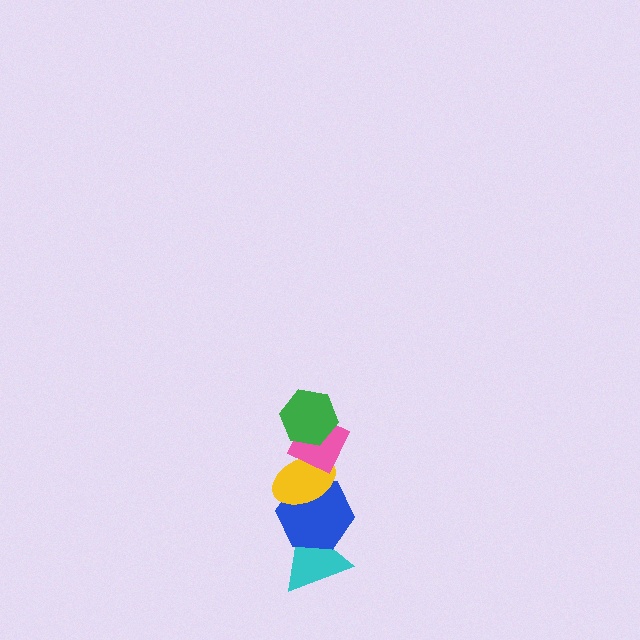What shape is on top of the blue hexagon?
The yellow ellipse is on top of the blue hexagon.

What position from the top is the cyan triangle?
The cyan triangle is 5th from the top.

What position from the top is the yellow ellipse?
The yellow ellipse is 3rd from the top.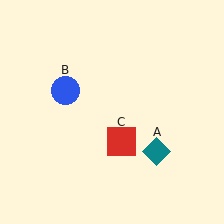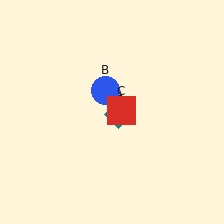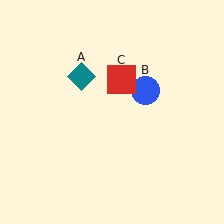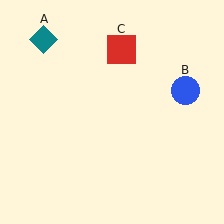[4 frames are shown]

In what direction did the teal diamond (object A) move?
The teal diamond (object A) moved up and to the left.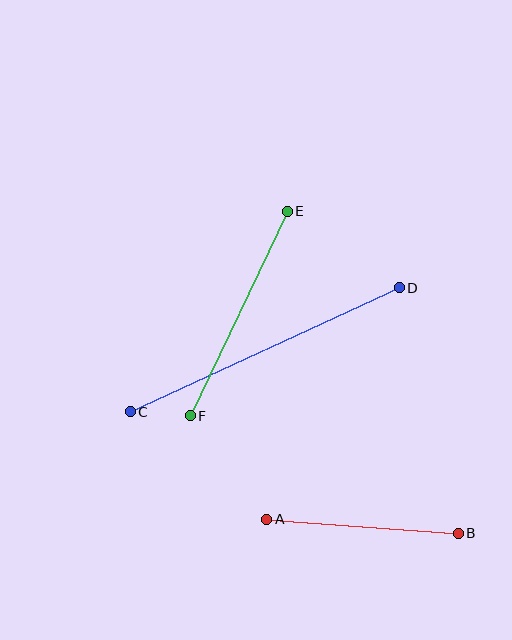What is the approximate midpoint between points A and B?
The midpoint is at approximately (363, 526) pixels.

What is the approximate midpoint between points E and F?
The midpoint is at approximately (239, 314) pixels.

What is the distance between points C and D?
The distance is approximately 296 pixels.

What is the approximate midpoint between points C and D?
The midpoint is at approximately (265, 350) pixels.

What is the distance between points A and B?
The distance is approximately 192 pixels.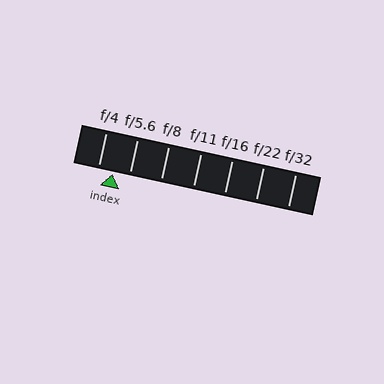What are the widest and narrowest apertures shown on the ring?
The widest aperture shown is f/4 and the narrowest is f/32.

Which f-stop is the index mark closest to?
The index mark is closest to f/4.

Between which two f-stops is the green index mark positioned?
The index mark is between f/4 and f/5.6.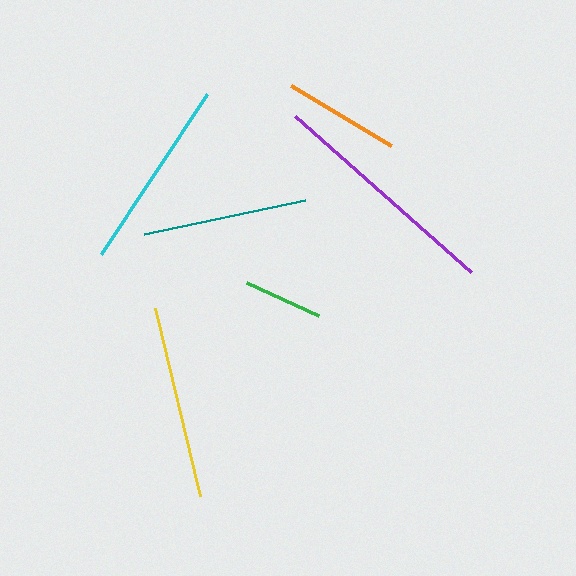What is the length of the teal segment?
The teal segment is approximately 164 pixels long.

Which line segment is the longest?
The purple line is the longest at approximately 236 pixels.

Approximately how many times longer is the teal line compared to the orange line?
The teal line is approximately 1.4 times the length of the orange line.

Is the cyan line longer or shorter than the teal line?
The cyan line is longer than the teal line.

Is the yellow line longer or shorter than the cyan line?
The yellow line is longer than the cyan line.